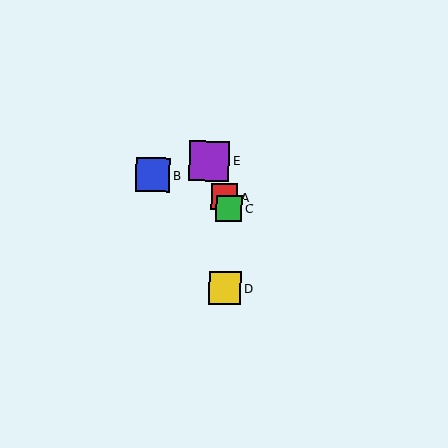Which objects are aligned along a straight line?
Objects A, C, E are aligned along a straight line.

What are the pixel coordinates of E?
Object E is at (209, 161).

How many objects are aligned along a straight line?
3 objects (A, C, E) are aligned along a straight line.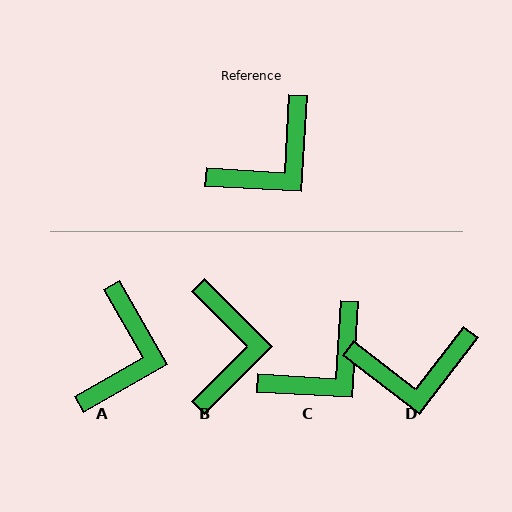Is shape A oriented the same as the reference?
No, it is off by about 33 degrees.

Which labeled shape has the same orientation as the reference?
C.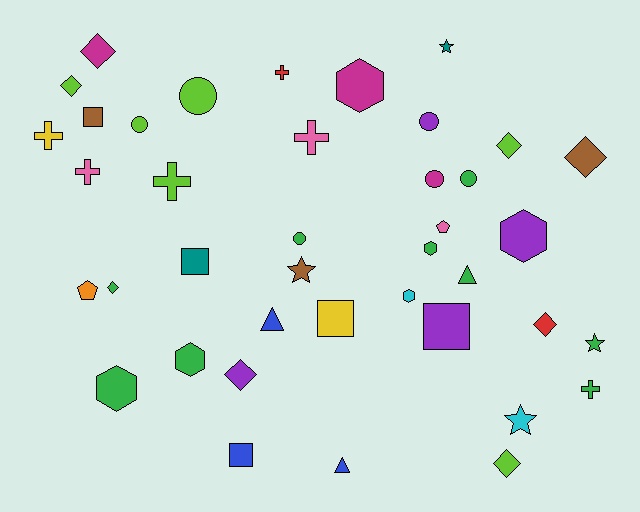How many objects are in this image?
There are 40 objects.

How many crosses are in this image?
There are 6 crosses.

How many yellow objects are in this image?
There are 2 yellow objects.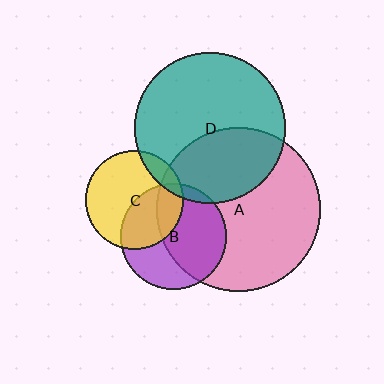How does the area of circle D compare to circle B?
Approximately 2.0 times.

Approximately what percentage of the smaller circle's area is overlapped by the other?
Approximately 55%.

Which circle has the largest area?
Circle A (pink).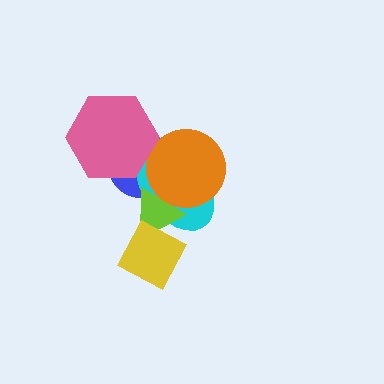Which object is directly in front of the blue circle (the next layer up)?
The cyan ellipse is directly in front of the blue circle.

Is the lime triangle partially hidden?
Yes, it is partially covered by another shape.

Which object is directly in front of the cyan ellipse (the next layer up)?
The lime triangle is directly in front of the cyan ellipse.